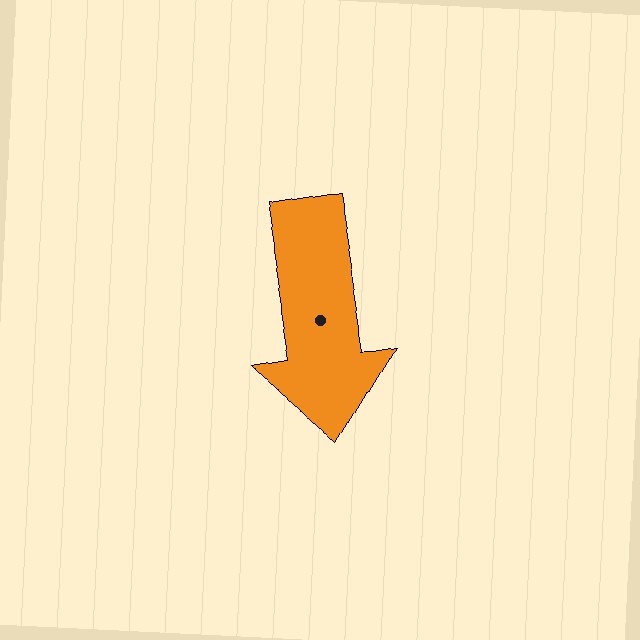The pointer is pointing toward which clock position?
Roughly 6 o'clock.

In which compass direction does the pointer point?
South.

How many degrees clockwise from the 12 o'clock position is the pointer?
Approximately 171 degrees.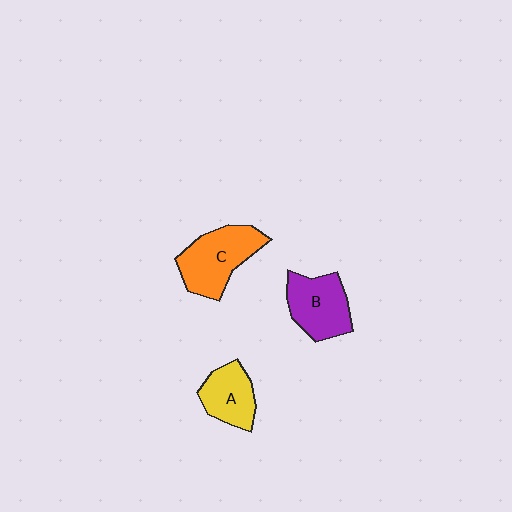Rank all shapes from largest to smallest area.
From largest to smallest: C (orange), B (purple), A (yellow).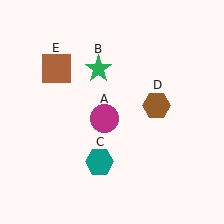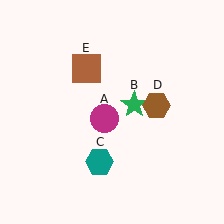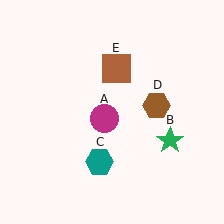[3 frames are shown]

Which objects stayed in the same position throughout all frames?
Magenta circle (object A) and teal hexagon (object C) and brown hexagon (object D) remained stationary.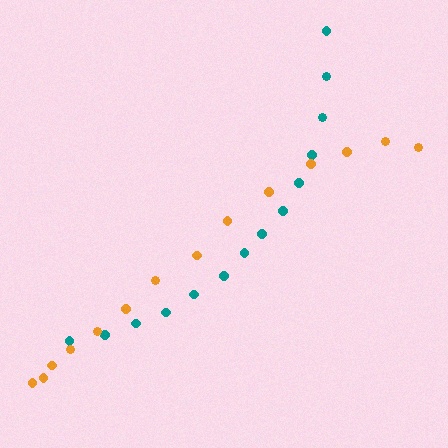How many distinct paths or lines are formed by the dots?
There are 2 distinct paths.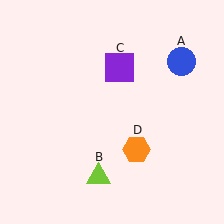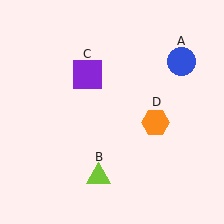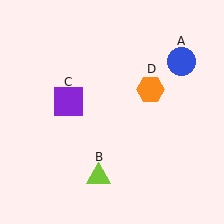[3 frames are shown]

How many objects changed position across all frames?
2 objects changed position: purple square (object C), orange hexagon (object D).